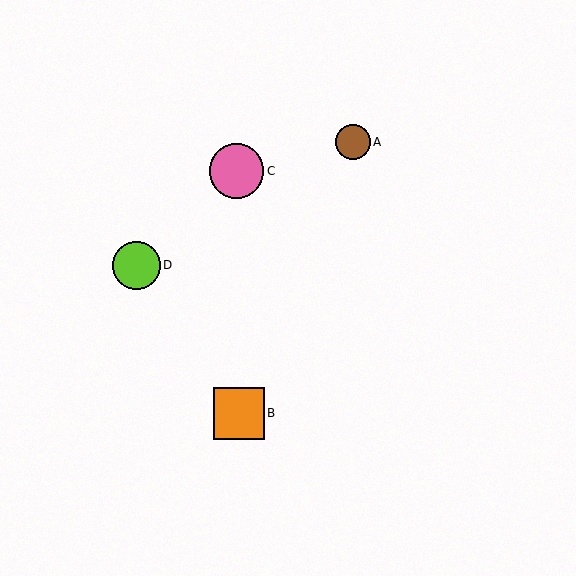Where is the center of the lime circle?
The center of the lime circle is at (136, 265).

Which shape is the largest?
The pink circle (labeled C) is the largest.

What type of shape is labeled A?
Shape A is a brown circle.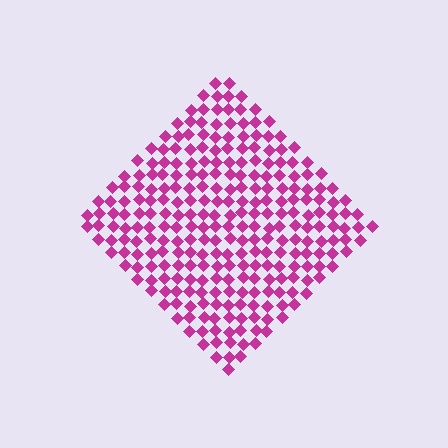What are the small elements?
The small elements are diamonds.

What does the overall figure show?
The overall figure shows a diamond.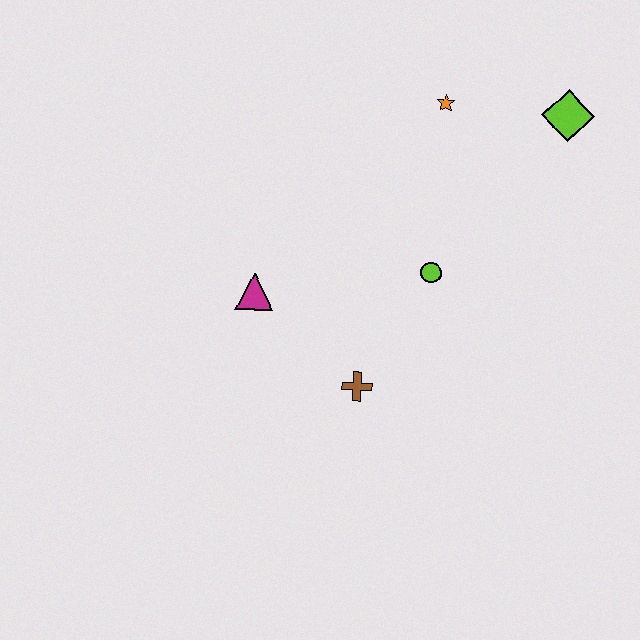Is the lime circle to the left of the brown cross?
No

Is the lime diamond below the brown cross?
No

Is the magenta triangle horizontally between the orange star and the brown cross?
No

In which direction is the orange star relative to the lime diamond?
The orange star is to the left of the lime diamond.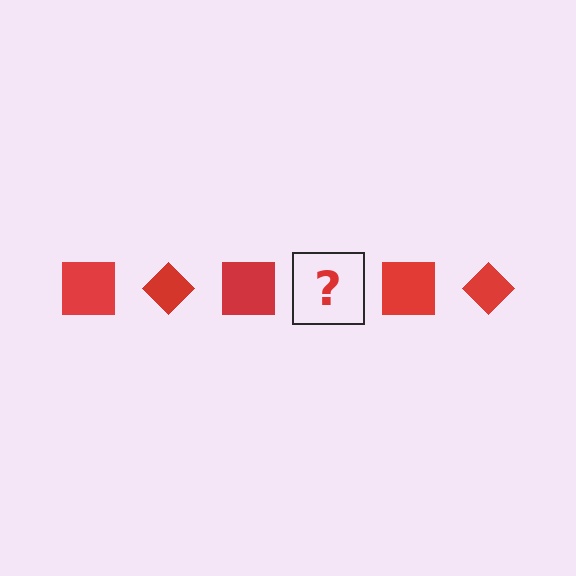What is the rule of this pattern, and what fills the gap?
The rule is that the pattern cycles through square, diamond shapes in red. The gap should be filled with a red diamond.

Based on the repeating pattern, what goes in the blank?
The blank should be a red diamond.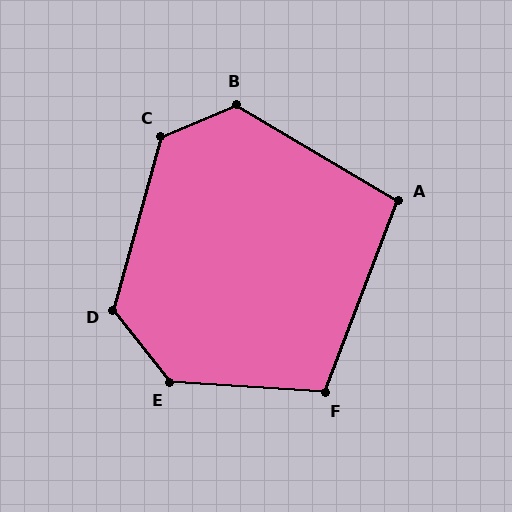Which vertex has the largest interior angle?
E, at approximately 132 degrees.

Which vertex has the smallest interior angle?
A, at approximately 100 degrees.